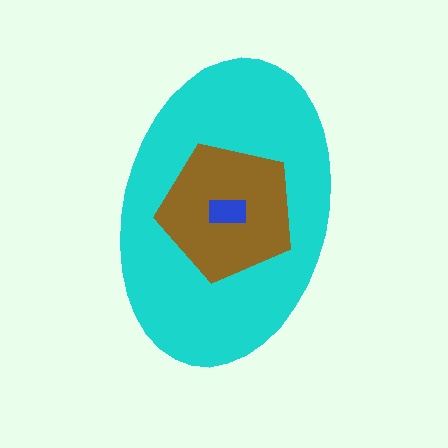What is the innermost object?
The blue rectangle.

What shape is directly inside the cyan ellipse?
The brown pentagon.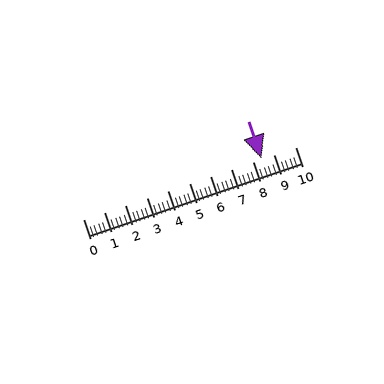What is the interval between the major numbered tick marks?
The major tick marks are spaced 1 units apart.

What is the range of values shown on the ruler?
The ruler shows values from 0 to 10.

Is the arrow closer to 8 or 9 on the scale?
The arrow is closer to 8.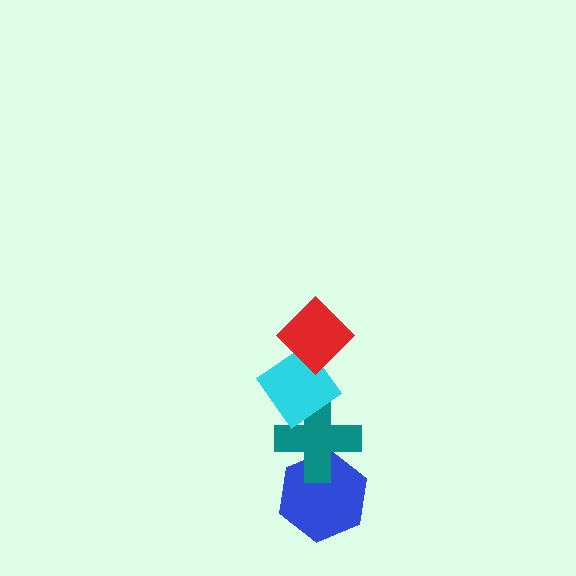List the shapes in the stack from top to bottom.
From top to bottom: the red diamond, the cyan diamond, the teal cross, the blue hexagon.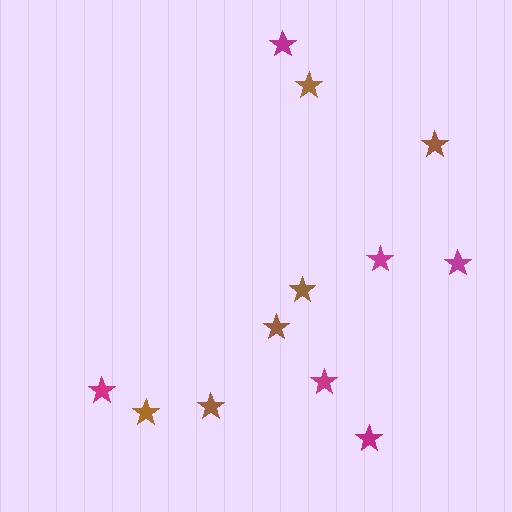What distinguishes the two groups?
There are 2 groups: one group of brown stars (6) and one group of magenta stars (6).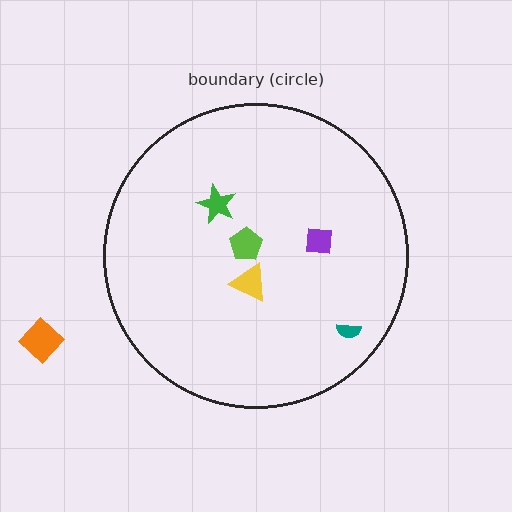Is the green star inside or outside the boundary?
Inside.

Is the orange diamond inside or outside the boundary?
Outside.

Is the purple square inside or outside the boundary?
Inside.